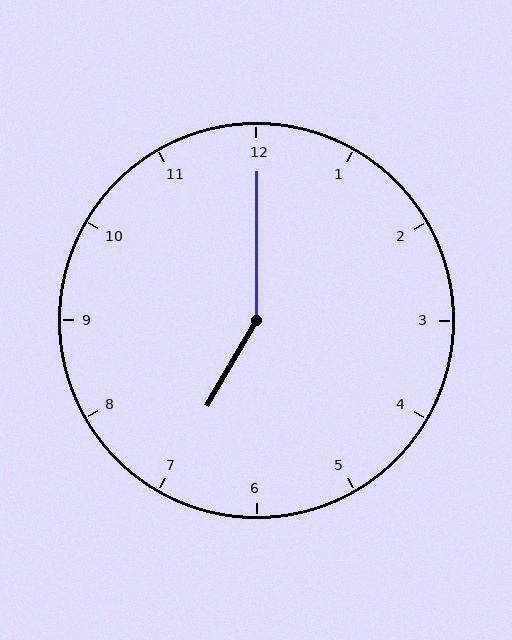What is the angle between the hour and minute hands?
Approximately 150 degrees.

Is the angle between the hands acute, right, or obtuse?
It is obtuse.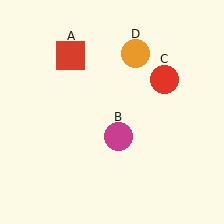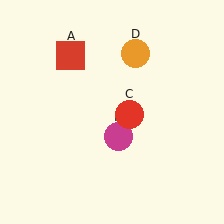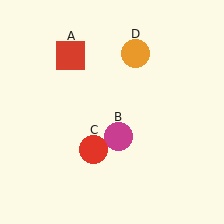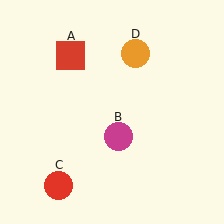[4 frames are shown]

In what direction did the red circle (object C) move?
The red circle (object C) moved down and to the left.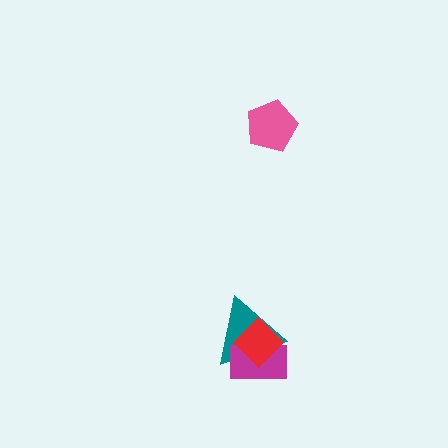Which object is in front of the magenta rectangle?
The red diamond is in front of the magenta rectangle.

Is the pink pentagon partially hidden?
No, no other shape covers it.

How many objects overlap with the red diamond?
2 objects overlap with the red diamond.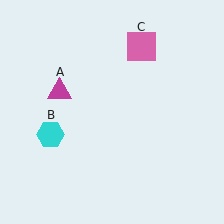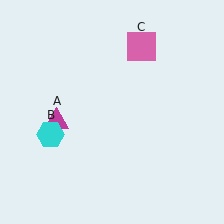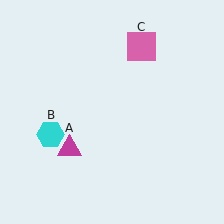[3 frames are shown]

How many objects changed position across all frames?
1 object changed position: magenta triangle (object A).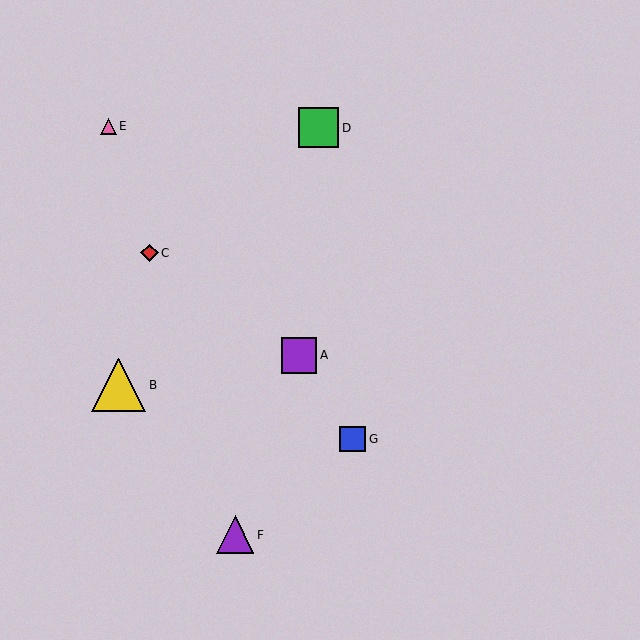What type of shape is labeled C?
Shape C is a red diamond.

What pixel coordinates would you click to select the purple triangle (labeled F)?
Click at (235, 535) to select the purple triangle F.